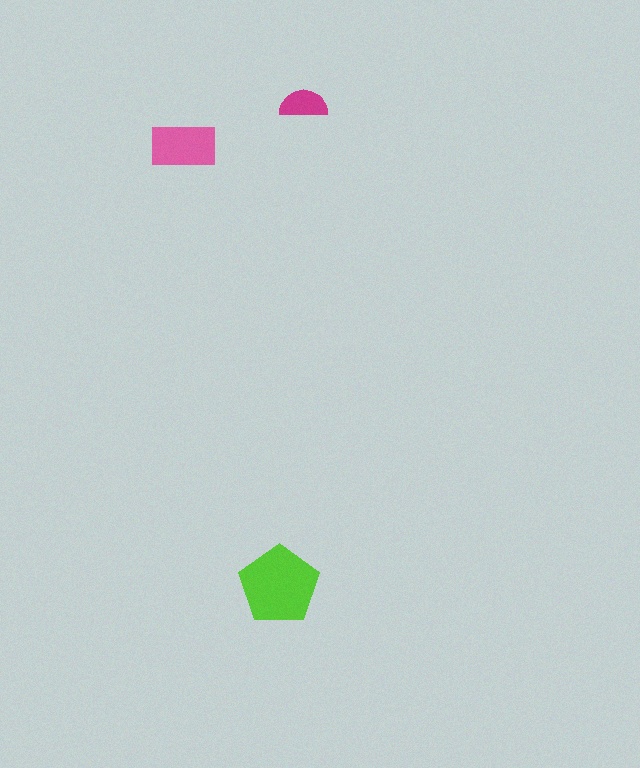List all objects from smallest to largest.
The magenta semicircle, the pink rectangle, the lime pentagon.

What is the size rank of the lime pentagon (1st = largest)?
1st.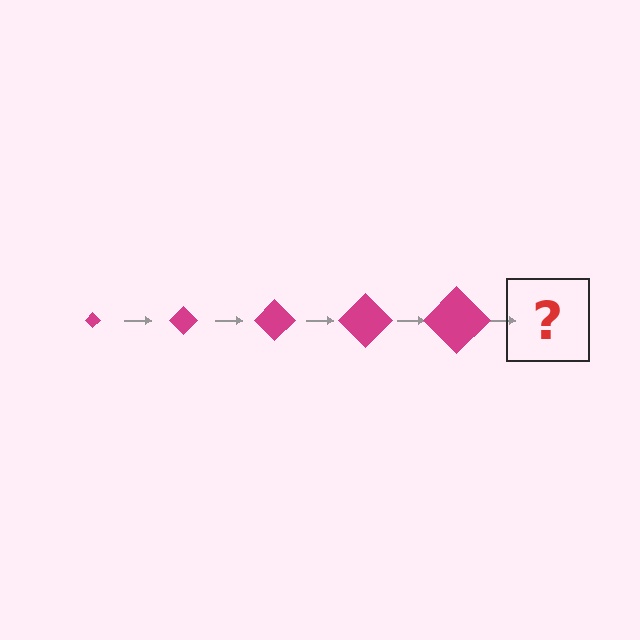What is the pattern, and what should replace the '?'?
The pattern is that the diamond gets progressively larger each step. The '?' should be a magenta diamond, larger than the previous one.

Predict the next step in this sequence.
The next step is a magenta diamond, larger than the previous one.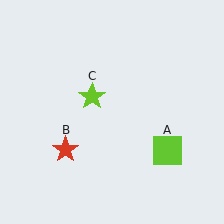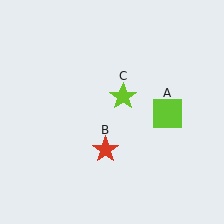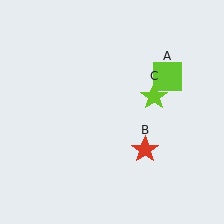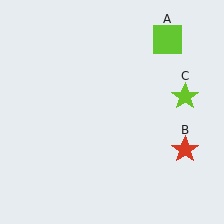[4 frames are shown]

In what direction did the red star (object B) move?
The red star (object B) moved right.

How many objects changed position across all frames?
3 objects changed position: lime square (object A), red star (object B), lime star (object C).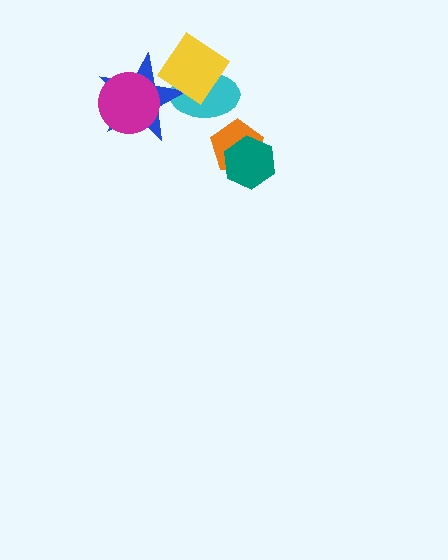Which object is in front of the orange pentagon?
The teal hexagon is in front of the orange pentagon.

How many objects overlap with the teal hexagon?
1 object overlaps with the teal hexagon.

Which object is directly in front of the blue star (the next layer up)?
The yellow diamond is directly in front of the blue star.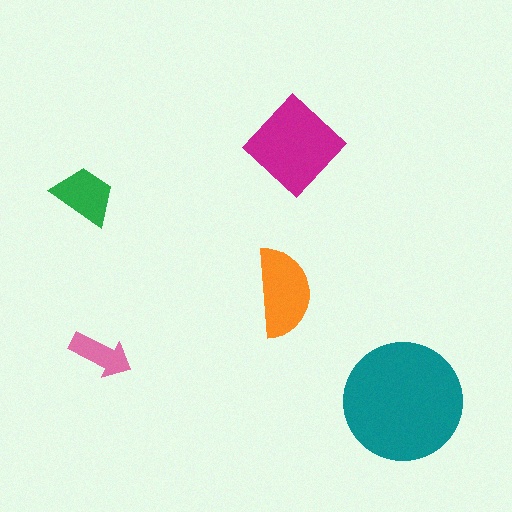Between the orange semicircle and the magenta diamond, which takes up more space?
The magenta diamond.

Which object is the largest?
The teal circle.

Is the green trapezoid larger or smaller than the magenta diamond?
Smaller.